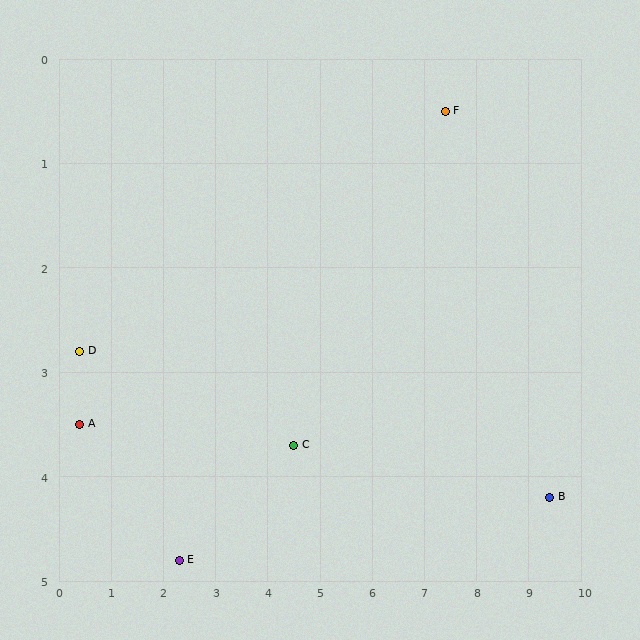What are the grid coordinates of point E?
Point E is at approximately (2.3, 4.8).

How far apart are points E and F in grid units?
Points E and F are about 6.7 grid units apart.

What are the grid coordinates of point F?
Point F is at approximately (7.4, 0.5).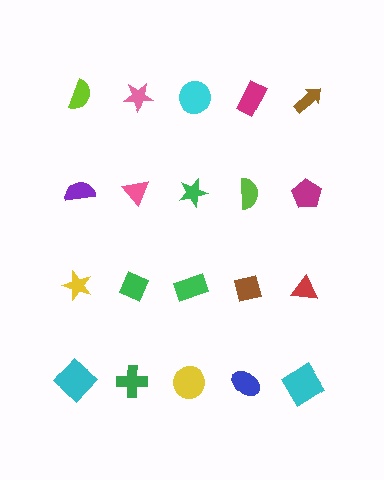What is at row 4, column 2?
A green cross.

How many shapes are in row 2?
5 shapes.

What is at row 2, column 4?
A lime semicircle.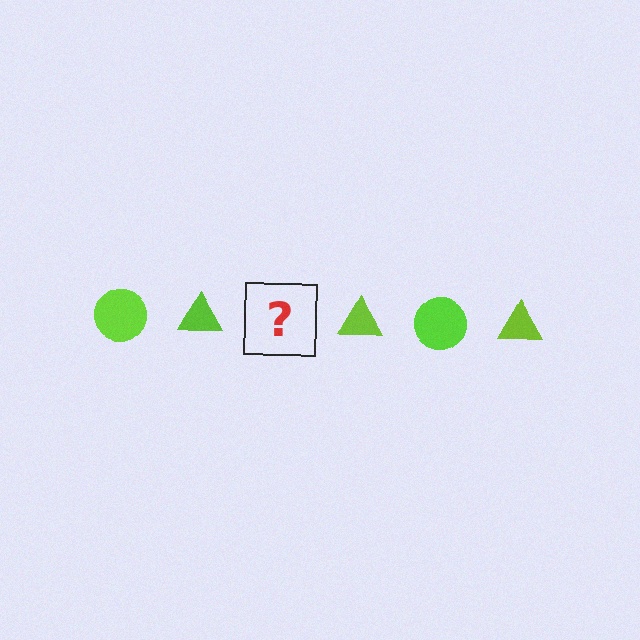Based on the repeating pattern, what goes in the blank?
The blank should be a lime circle.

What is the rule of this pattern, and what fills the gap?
The rule is that the pattern cycles through circle, triangle shapes in lime. The gap should be filled with a lime circle.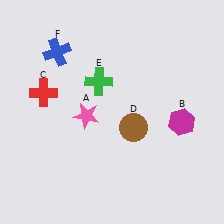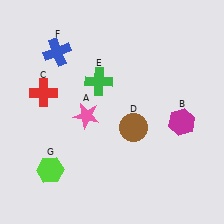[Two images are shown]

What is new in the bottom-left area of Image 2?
A lime hexagon (G) was added in the bottom-left area of Image 2.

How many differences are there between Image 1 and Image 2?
There is 1 difference between the two images.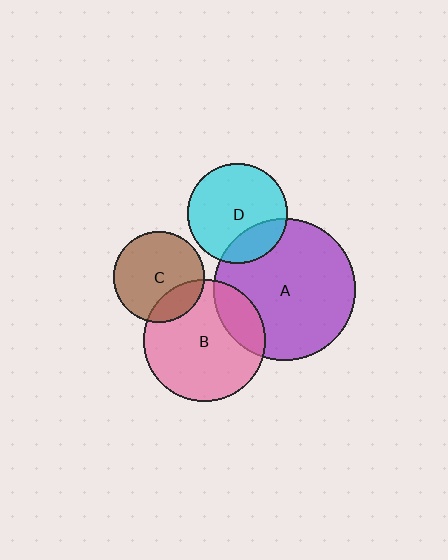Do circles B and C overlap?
Yes.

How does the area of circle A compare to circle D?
Approximately 2.0 times.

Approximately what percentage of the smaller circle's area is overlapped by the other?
Approximately 20%.